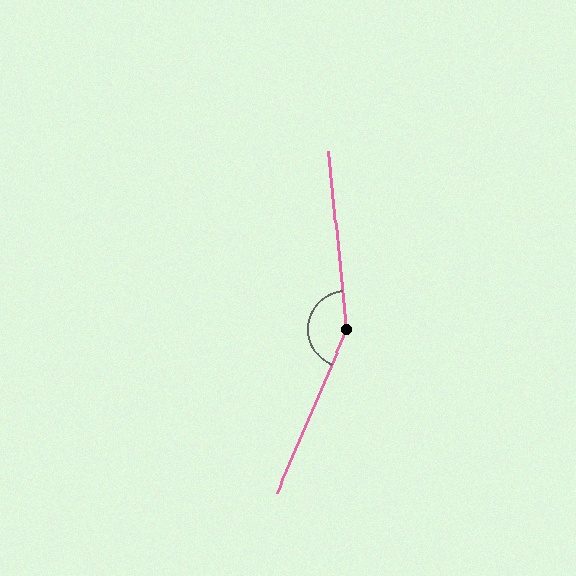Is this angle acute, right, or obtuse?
It is obtuse.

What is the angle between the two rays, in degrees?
Approximately 151 degrees.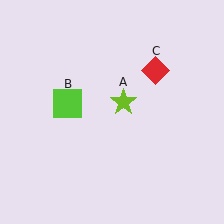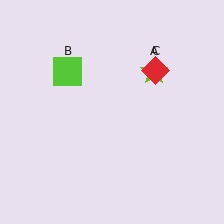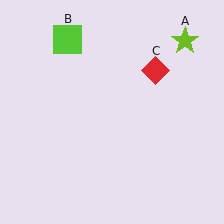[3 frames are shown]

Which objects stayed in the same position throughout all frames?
Red diamond (object C) remained stationary.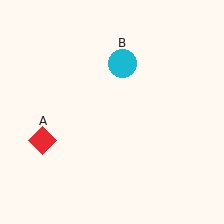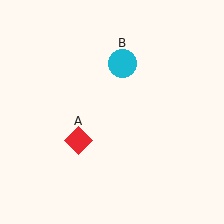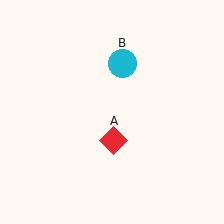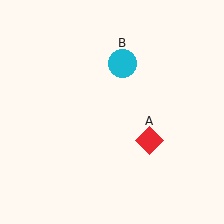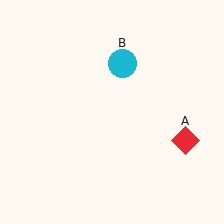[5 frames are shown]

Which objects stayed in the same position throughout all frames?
Cyan circle (object B) remained stationary.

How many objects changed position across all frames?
1 object changed position: red diamond (object A).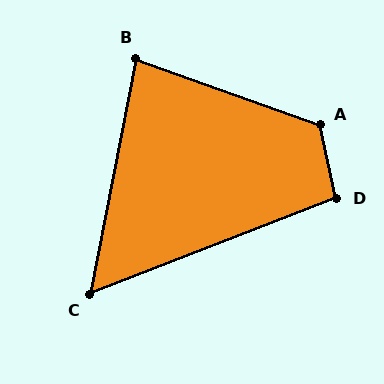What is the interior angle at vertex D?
Approximately 99 degrees (obtuse).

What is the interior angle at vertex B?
Approximately 81 degrees (acute).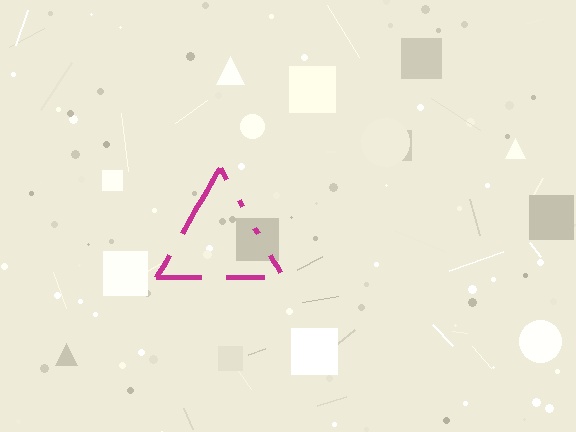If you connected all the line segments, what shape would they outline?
They would outline a triangle.